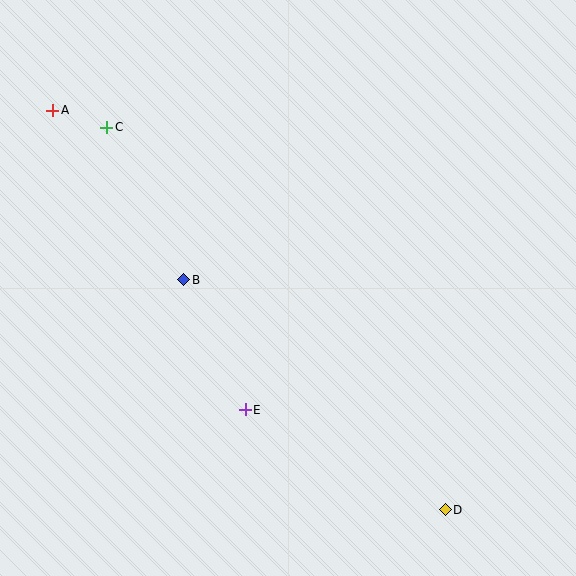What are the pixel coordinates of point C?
Point C is at (107, 127).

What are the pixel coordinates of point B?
Point B is at (184, 280).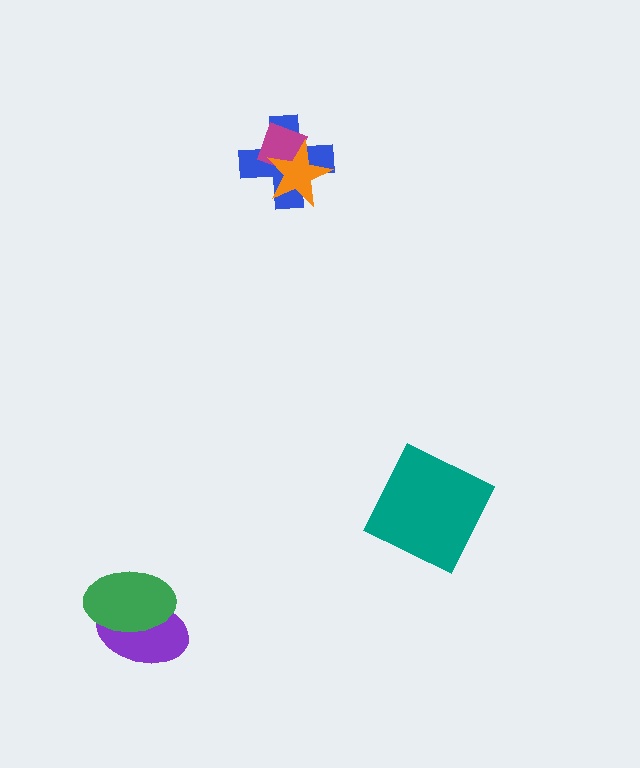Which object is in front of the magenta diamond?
The orange star is in front of the magenta diamond.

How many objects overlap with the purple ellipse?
1 object overlaps with the purple ellipse.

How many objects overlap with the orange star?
2 objects overlap with the orange star.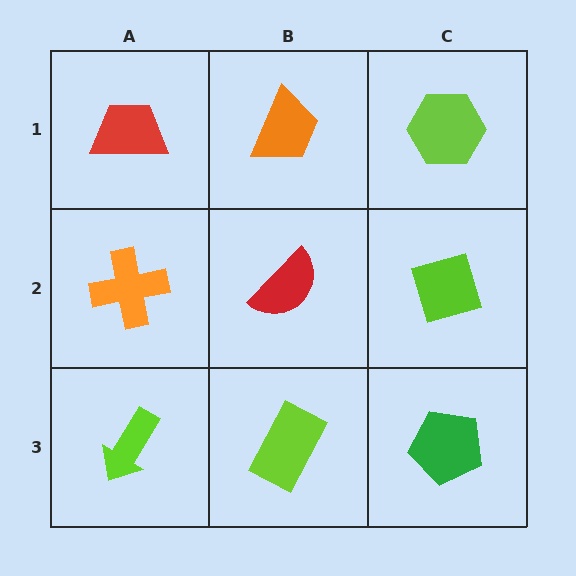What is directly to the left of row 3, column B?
A lime arrow.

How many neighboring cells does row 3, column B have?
3.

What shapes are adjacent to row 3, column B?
A red semicircle (row 2, column B), a lime arrow (row 3, column A), a green pentagon (row 3, column C).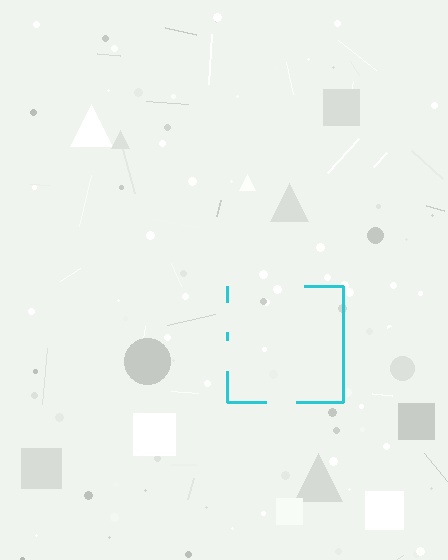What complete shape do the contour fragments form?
The contour fragments form a square.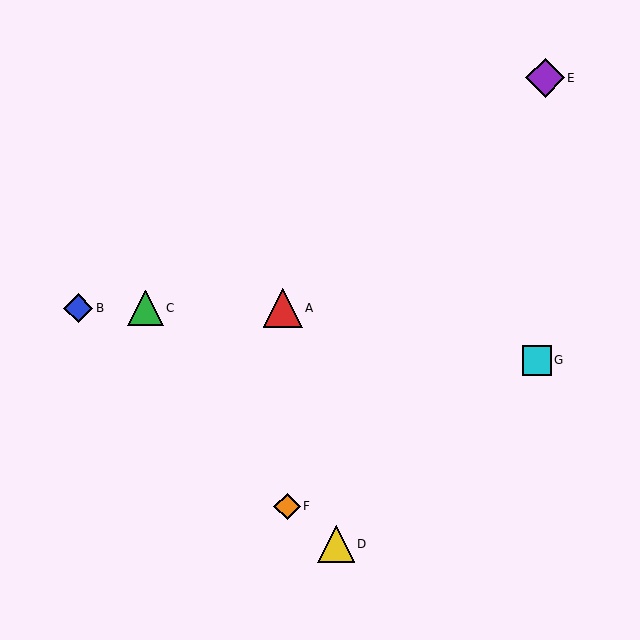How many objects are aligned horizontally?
3 objects (A, B, C) are aligned horizontally.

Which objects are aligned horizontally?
Objects A, B, C are aligned horizontally.